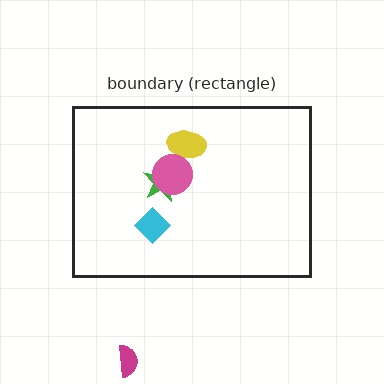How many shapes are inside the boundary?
4 inside, 1 outside.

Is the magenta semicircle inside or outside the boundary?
Outside.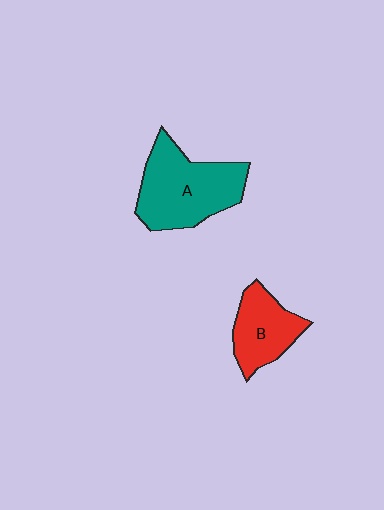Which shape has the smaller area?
Shape B (red).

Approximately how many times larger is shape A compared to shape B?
Approximately 1.6 times.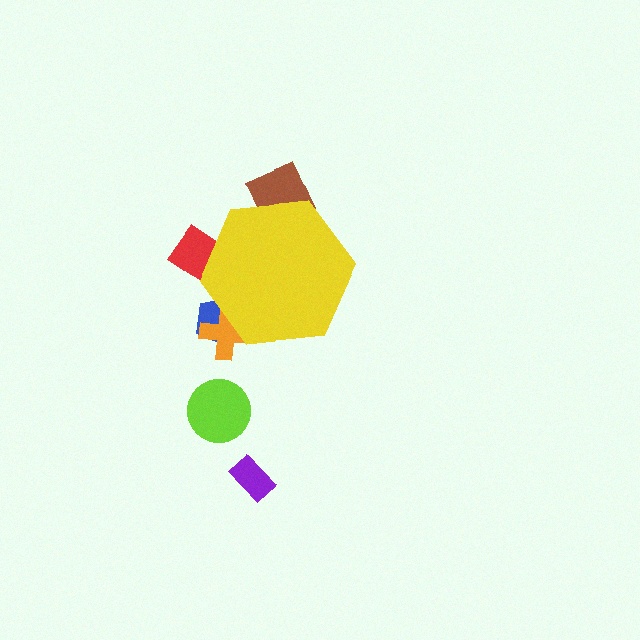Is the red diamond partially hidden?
Yes, the red diamond is partially hidden behind the yellow hexagon.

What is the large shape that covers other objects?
A yellow hexagon.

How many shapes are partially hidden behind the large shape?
4 shapes are partially hidden.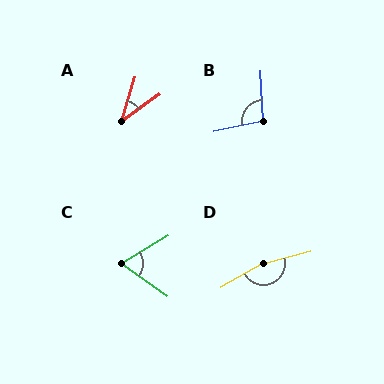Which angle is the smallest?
A, at approximately 38 degrees.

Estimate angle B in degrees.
Approximately 100 degrees.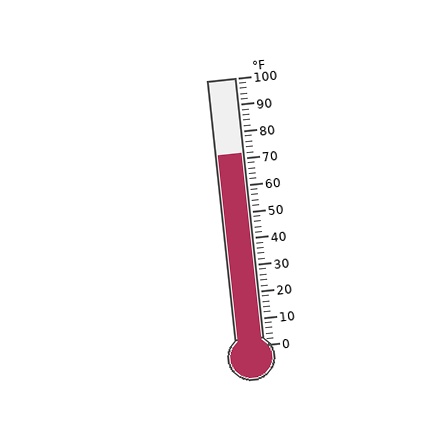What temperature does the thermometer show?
The thermometer shows approximately 72°F.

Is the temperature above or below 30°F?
The temperature is above 30°F.